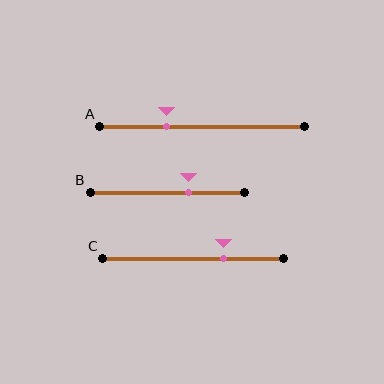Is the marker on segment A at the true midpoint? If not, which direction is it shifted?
No, the marker on segment A is shifted to the left by about 17% of the segment length.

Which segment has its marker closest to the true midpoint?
Segment B has its marker closest to the true midpoint.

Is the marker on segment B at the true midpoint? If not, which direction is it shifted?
No, the marker on segment B is shifted to the right by about 14% of the segment length.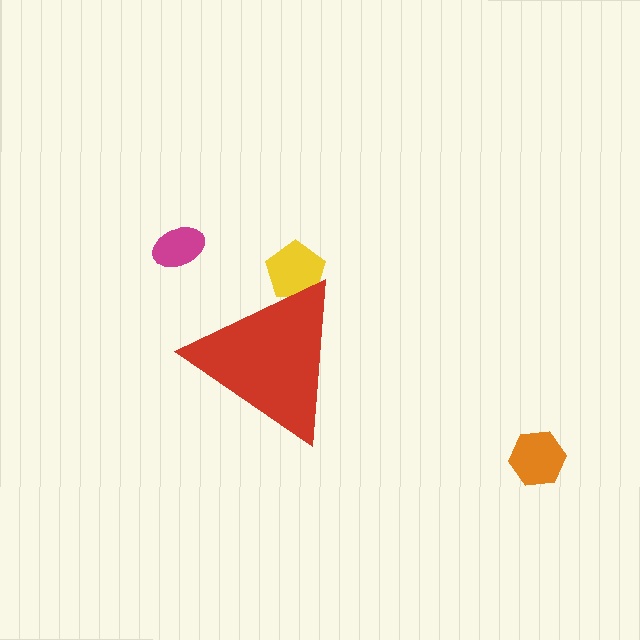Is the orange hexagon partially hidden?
No, the orange hexagon is fully visible.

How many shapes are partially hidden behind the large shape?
1 shape is partially hidden.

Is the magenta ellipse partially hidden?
No, the magenta ellipse is fully visible.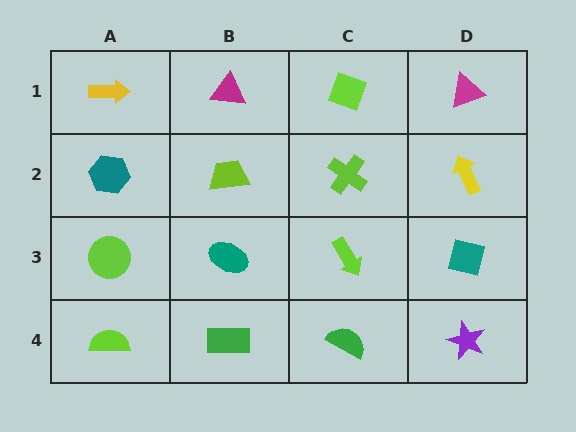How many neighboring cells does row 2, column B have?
4.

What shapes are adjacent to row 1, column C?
A lime cross (row 2, column C), a magenta triangle (row 1, column B), a magenta triangle (row 1, column D).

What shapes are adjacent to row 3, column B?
A lime trapezoid (row 2, column B), a green rectangle (row 4, column B), a lime circle (row 3, column A), a lime arrow (row 3, column C).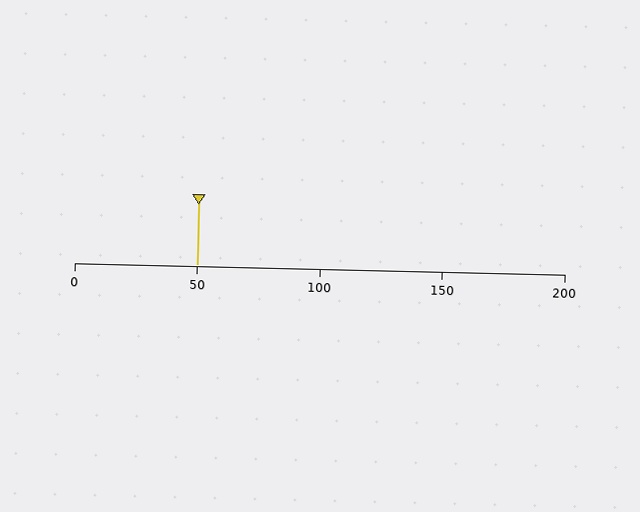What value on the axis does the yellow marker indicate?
The marker indicates approximately 50.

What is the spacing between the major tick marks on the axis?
The major ticks are spaced 50 apart.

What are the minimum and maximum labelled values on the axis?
The axis runs from 0 to 200.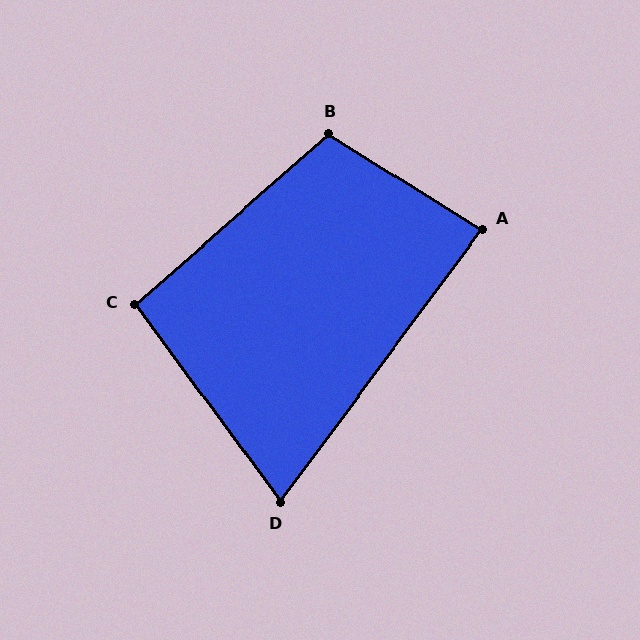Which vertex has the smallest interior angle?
D, at approximately 73 degrees.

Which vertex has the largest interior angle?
B, at approximately 107 degrees.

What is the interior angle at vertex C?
Approximately 95 degrees (approximately right).